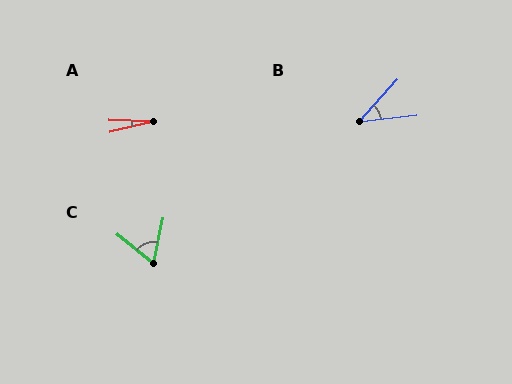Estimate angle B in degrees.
Approximately 42 degrees.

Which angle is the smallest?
A, at approximately 16 degrees.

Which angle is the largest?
C, at approximately 63 degrees.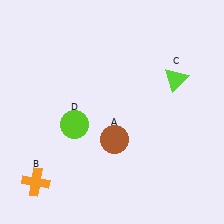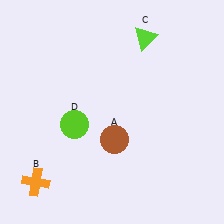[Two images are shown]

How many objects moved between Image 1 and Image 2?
1 object moved between the two images.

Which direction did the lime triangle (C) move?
The lime triangle (C) moved up.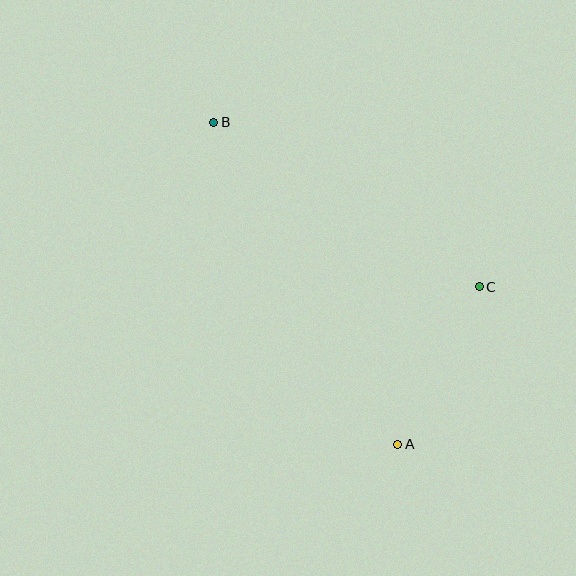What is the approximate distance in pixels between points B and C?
The distance between B and C is approximately 312 pixels.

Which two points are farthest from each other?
Points A and B are farthest from each other.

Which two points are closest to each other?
Points A and C are closest to each other.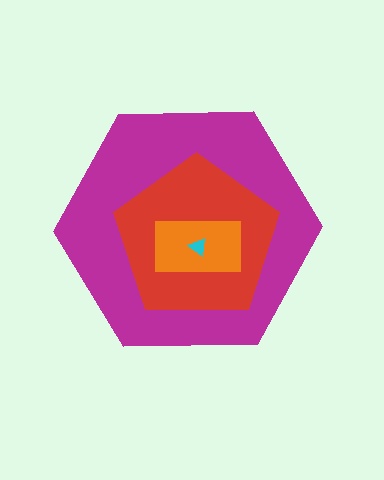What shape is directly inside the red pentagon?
The orange rectangle.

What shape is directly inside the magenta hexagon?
The red pentagon.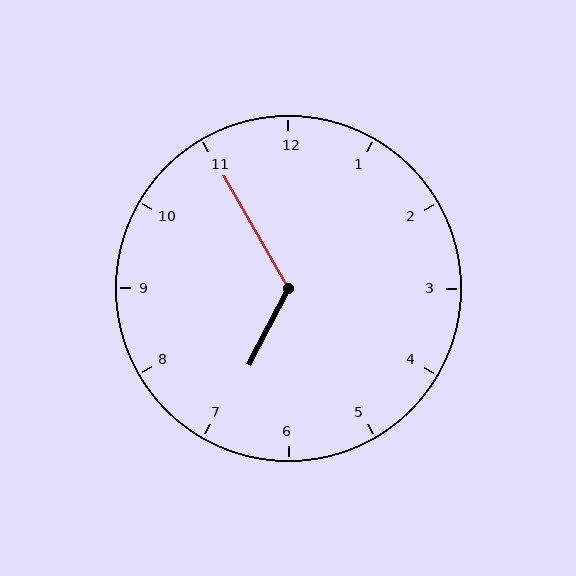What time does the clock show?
6:55.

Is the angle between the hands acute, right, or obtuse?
It is obtuse.